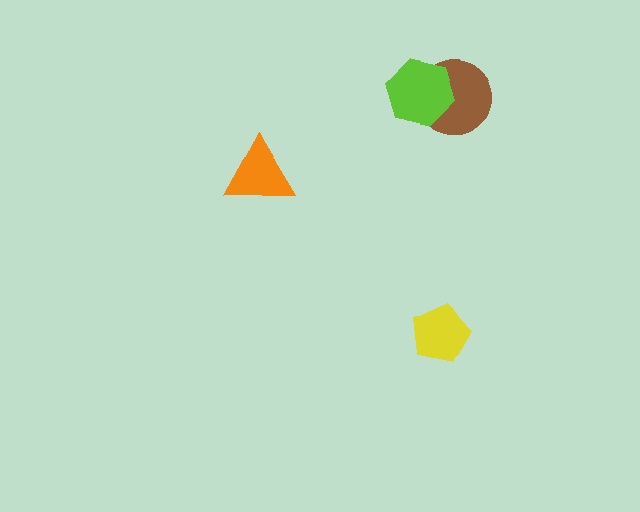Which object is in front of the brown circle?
The lime hexagon is in front of the brown circle.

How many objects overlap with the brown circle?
1 object overlaps with the brown circle.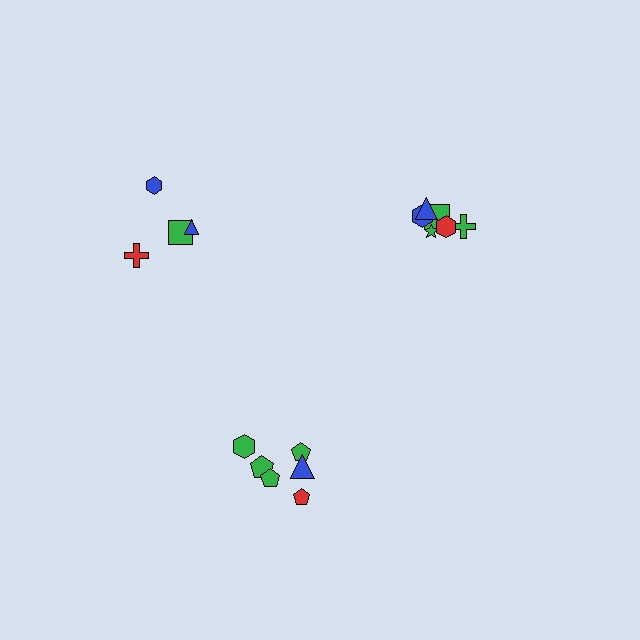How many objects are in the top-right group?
There are 6 objects.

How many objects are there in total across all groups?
There are 16 objects.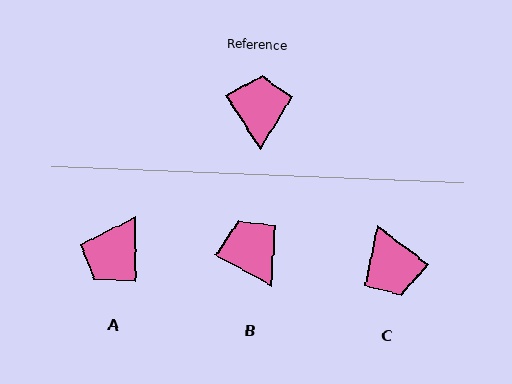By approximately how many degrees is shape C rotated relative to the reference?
Approximately 160 degrees clockwise.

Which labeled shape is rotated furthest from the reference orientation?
C, about 160 degrees away.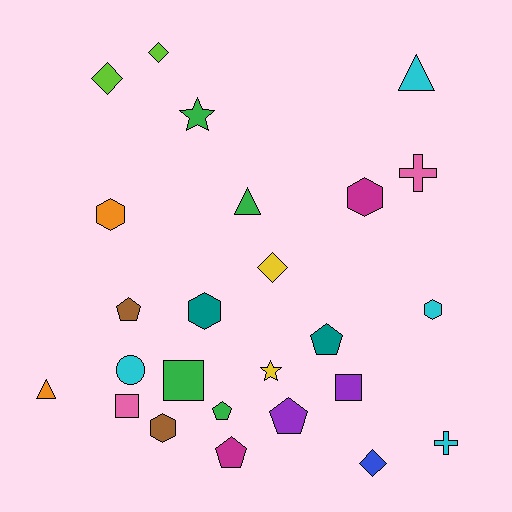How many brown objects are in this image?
There are 2 brown objects.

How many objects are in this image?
There are 25 objects.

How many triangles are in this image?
There are 3 triangles.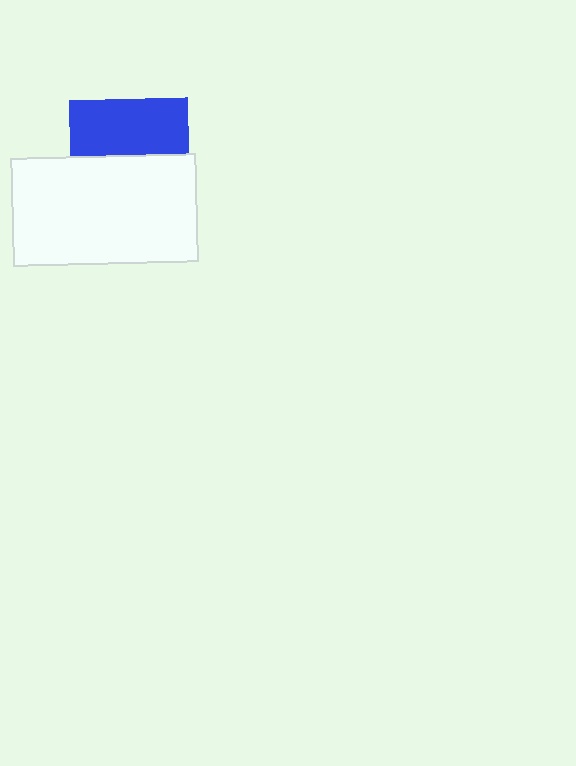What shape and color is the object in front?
The object in front is a white rectangle.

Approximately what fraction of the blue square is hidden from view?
Roughly 53% of the blue square is hidden behind the white rectangle.